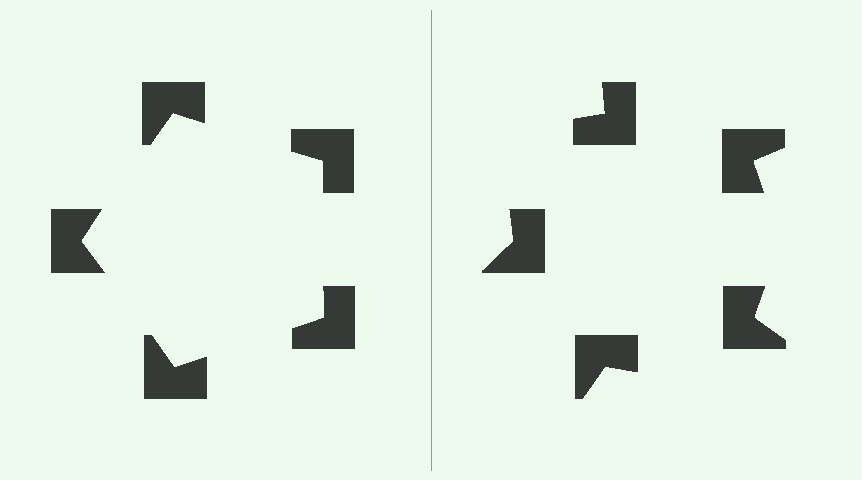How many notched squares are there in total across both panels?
10 — 5 on each side.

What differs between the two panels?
The notched squares are positioned identically on both sides; only the wedge orientations differ. On the left they align to a pentagon; on the right they are misaligned.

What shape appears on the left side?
An illusory pentagon.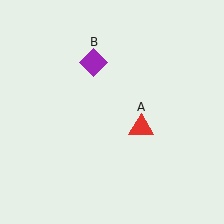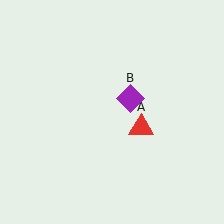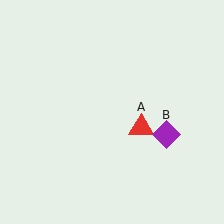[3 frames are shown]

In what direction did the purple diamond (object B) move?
The purple diamond (object B) moved down and to the right.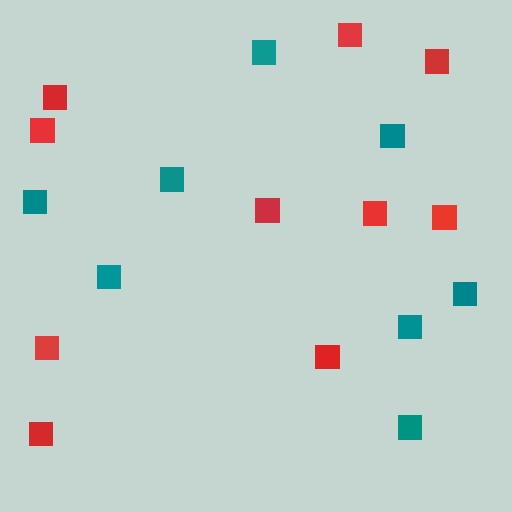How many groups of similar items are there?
There are 2 groups: one group of red squares (10) and one group of teal squares (8).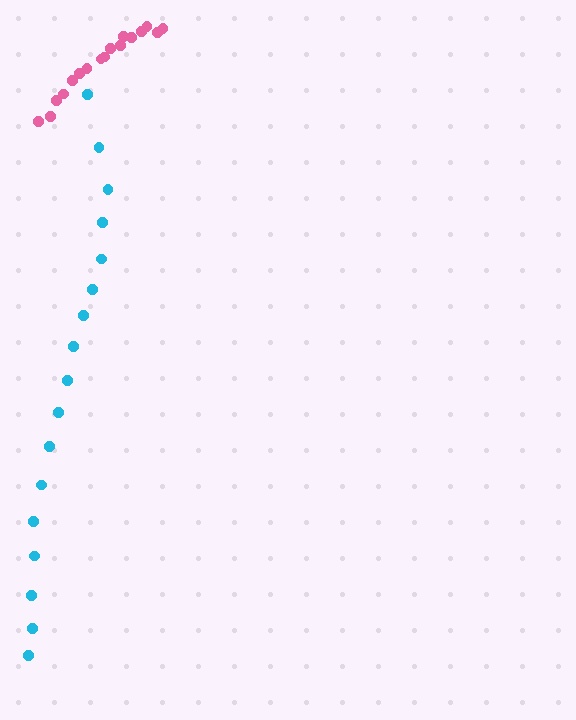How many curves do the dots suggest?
There are 2 distinct paths.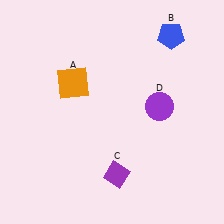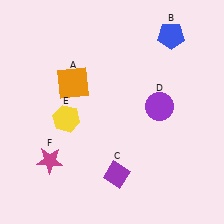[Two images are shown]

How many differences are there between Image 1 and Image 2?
There are 2 differences between the two images.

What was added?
A yellow hexagon (E), a magenta star (F) were added in Image 2.